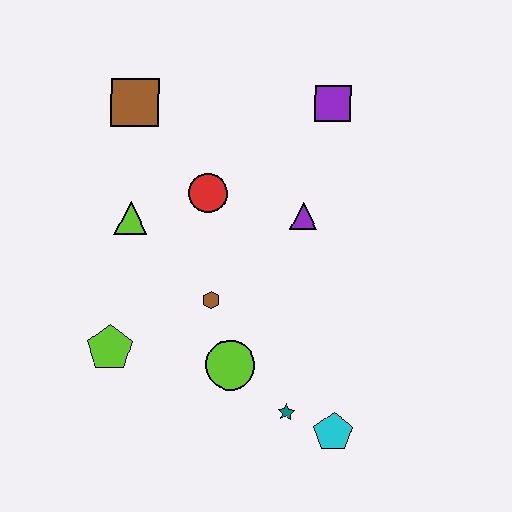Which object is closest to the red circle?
The lime triangle is closest to the red circle.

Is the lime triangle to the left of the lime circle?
Yes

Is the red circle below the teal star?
No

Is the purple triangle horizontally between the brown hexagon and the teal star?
No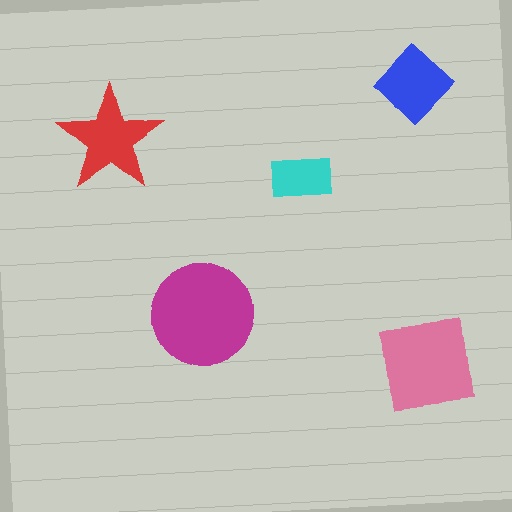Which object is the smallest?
The cyan rectangle.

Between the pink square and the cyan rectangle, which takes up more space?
The pink square.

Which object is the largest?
The magenta circle.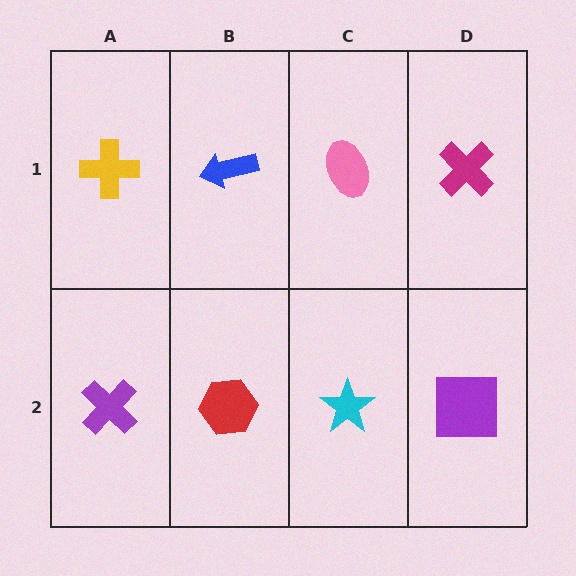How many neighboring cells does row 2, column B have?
3.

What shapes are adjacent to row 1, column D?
A purple square (row 2, column D), a pink ellipse (row 1, column C).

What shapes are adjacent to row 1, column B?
A red hexagon (row 2, column B), a yellow cross (row 1, column A), a pink ellipse (row 1, column C).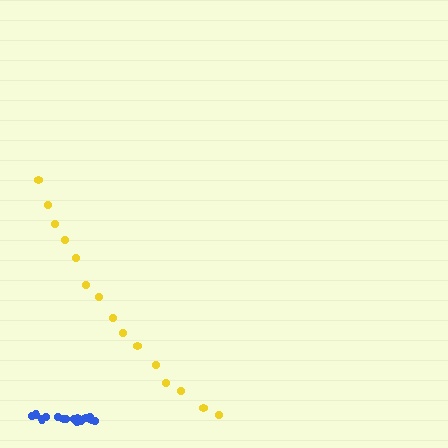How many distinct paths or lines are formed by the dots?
There are 2 distinct paths.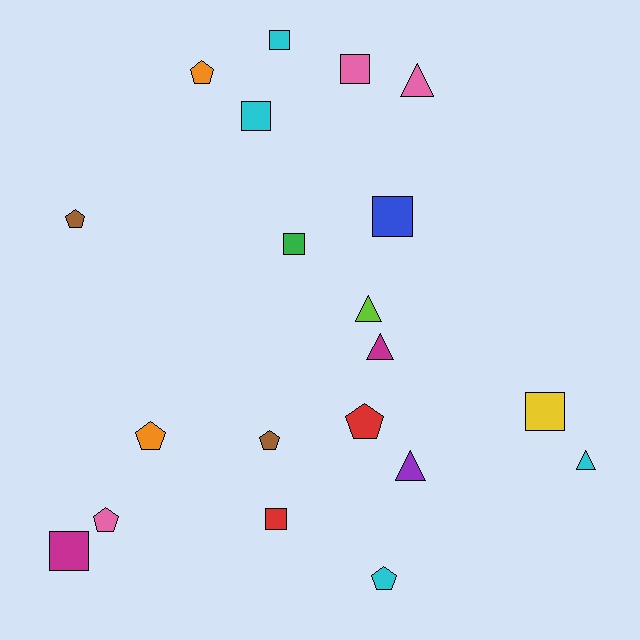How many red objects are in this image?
There are 2 red objects.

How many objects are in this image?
There are 20 objects.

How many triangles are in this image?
There are 5 triangles.